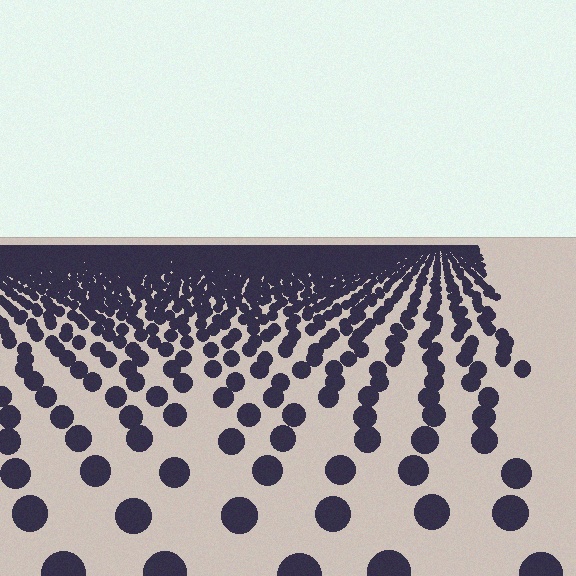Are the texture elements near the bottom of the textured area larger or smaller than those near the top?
Larger. Near the bottom, elements are closer to the viewer and appear at a bigger on-screen size.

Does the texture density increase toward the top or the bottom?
Density increases toward the top.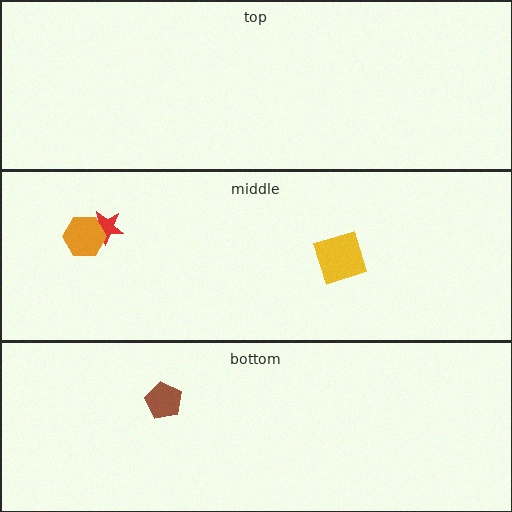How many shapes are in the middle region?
3.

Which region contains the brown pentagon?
The bottom region.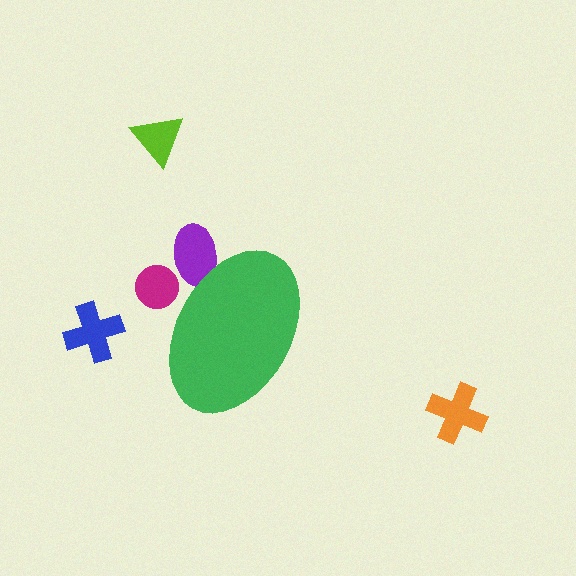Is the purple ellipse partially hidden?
Yes, the purple ellipse is partially hidden behind the green ellipse.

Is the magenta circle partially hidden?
Yes, the magenta circle is partially hidden behind the green ellipse.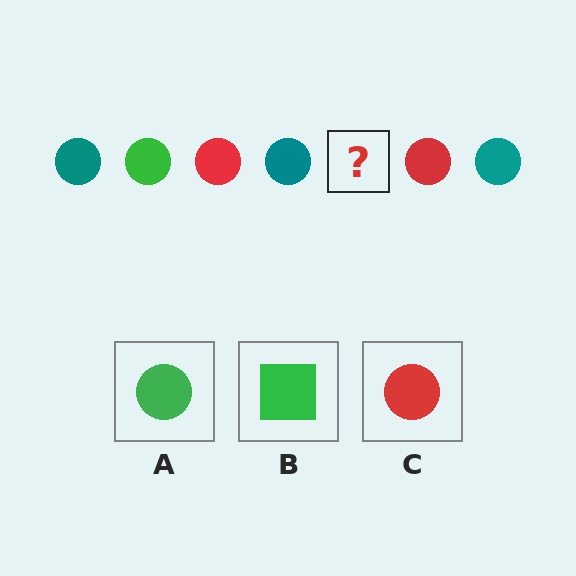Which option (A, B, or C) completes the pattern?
A.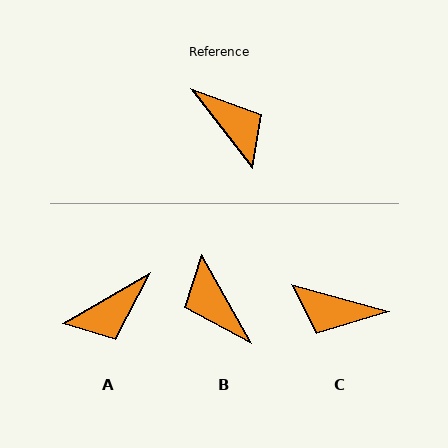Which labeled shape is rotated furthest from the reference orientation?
B, about 172 degrees away.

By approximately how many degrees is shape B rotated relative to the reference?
Approximately 172 degrees counter-clockwise.